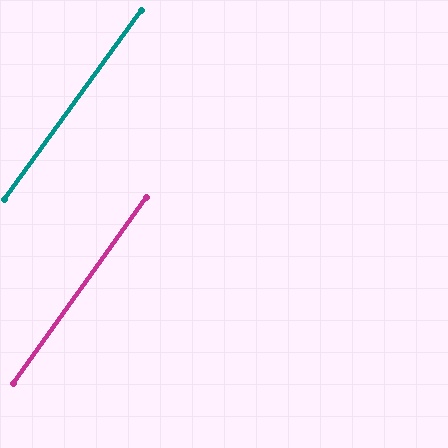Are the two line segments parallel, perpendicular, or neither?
Parallel — their directions differ by only 0.4°.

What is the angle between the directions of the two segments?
Approximately 0 degrees.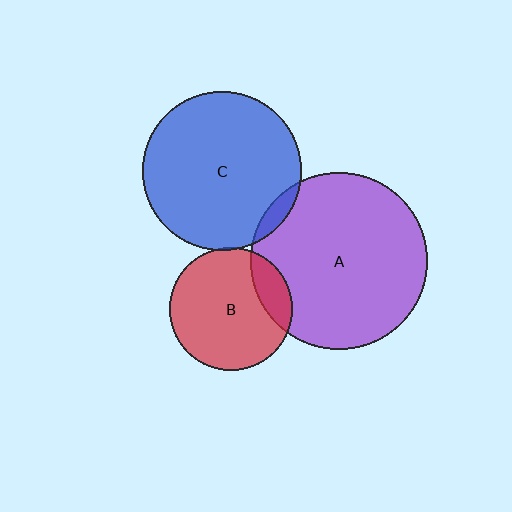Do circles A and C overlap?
Yes.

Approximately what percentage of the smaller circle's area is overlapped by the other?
Approximately 5%.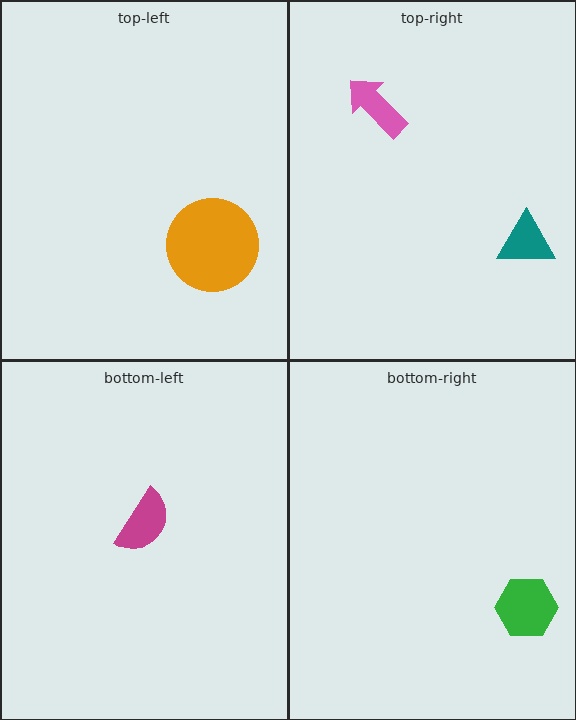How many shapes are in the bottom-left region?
1.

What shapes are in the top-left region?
The orange circle.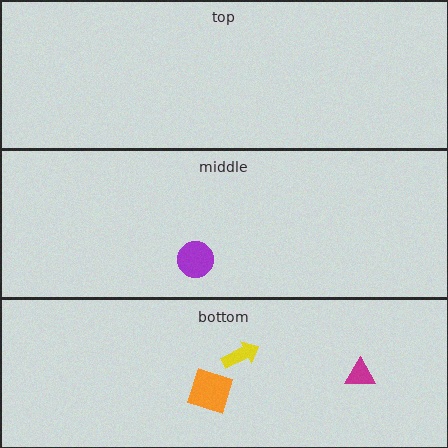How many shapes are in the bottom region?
3.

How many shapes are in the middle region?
1.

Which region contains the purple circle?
The middle region.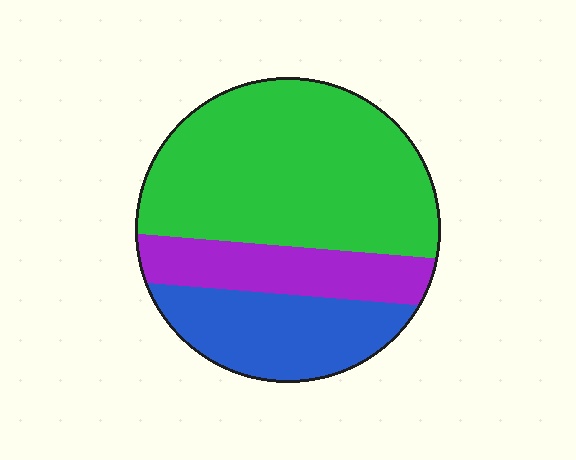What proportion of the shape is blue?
Blue covers 24% of the shape.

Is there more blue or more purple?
Blue.